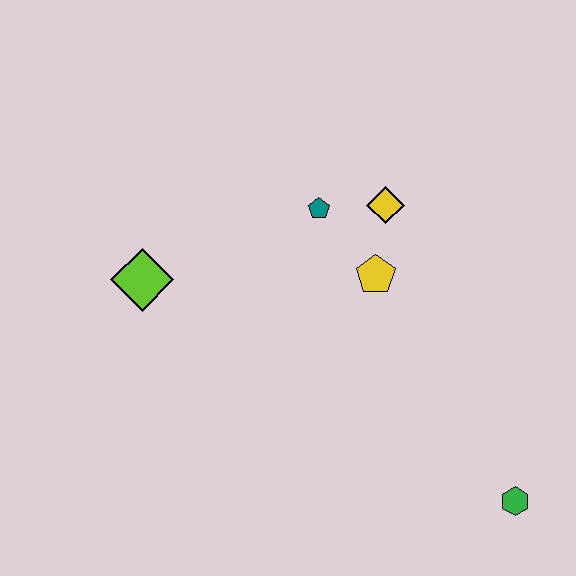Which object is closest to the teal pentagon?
The yellow diamond is closest to the teal pentagon.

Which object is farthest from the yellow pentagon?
The green hexagon is farthest from the yellow pentagon.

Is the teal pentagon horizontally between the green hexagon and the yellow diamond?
No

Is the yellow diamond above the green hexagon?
Yes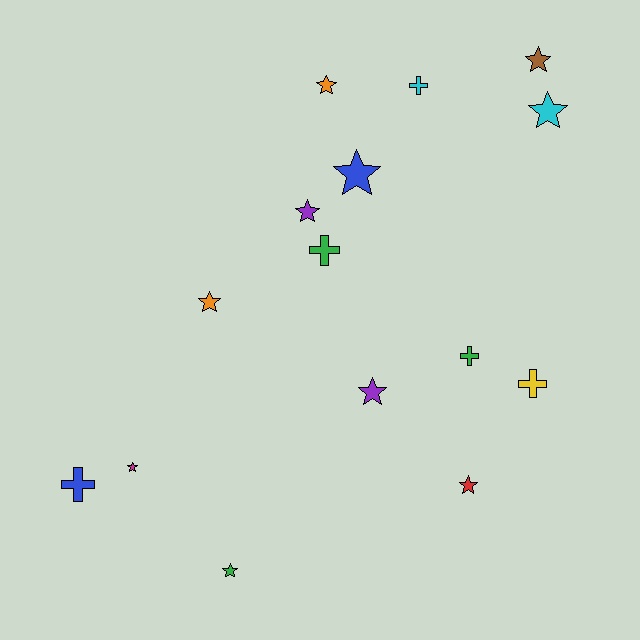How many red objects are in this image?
There is 1 red object.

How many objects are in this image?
There are 15 objects.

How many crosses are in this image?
There are 5 crosses.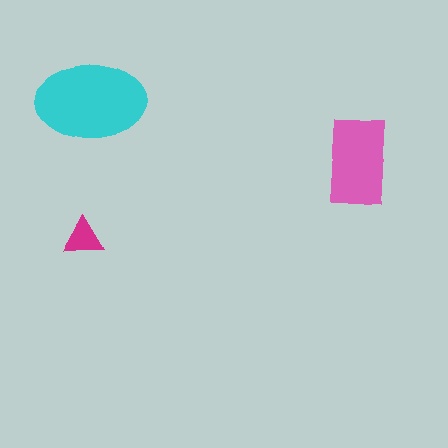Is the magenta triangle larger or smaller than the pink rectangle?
Smaller.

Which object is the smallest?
The magenta triangle.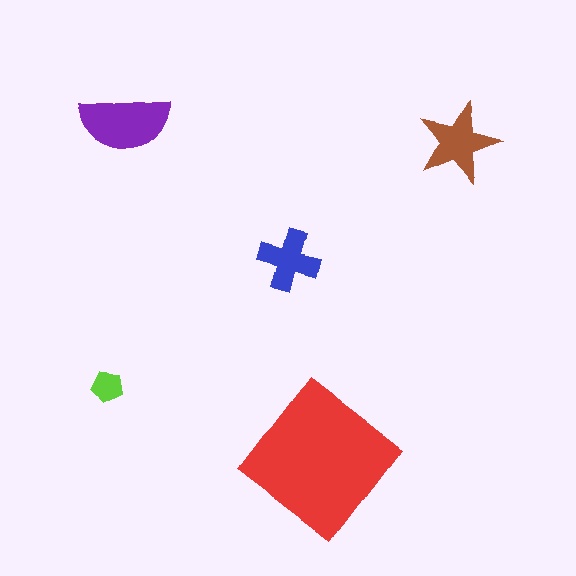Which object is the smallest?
The lime pentagon.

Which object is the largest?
The red diamond.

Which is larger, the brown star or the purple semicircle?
The purple semicircle.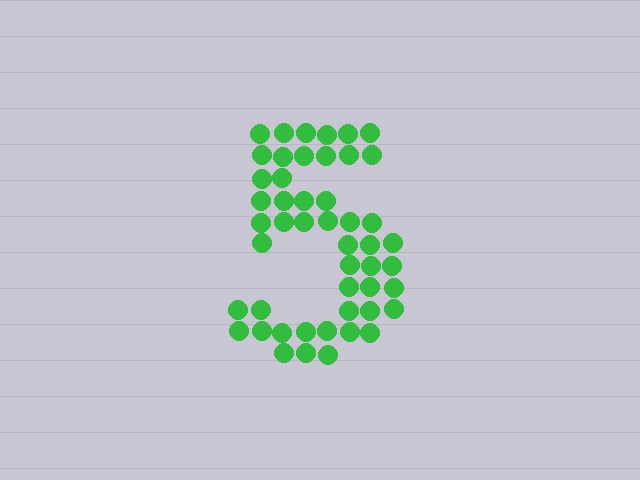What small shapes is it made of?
It is made of small circles.